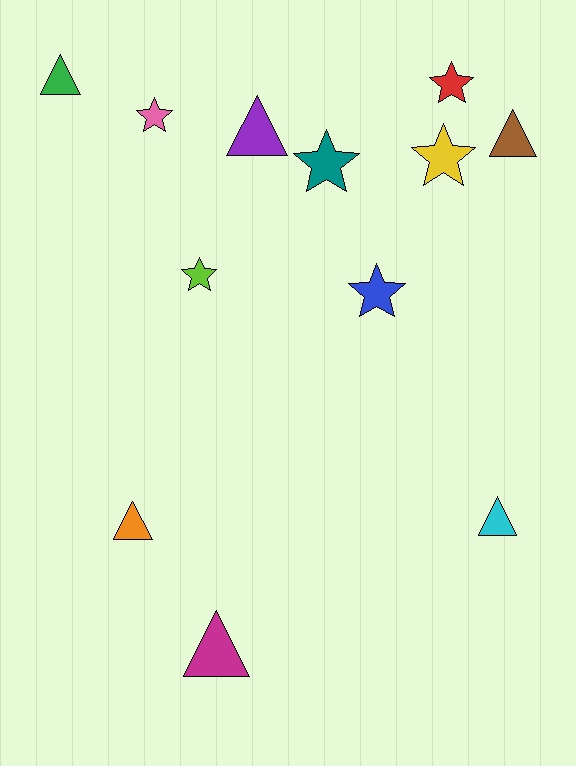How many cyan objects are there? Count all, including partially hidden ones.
There is 1 cyan object.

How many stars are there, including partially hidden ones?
There are 6 stars.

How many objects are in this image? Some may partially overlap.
There are 12 objects.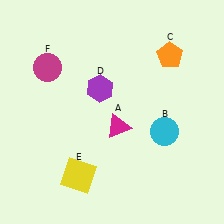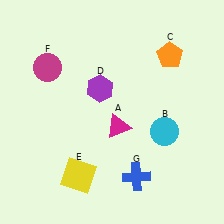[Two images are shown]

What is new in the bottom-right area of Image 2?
A blue cross (G) was added in the bottom-right area of Image 2.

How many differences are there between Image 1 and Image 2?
There is 1 difference between the two images.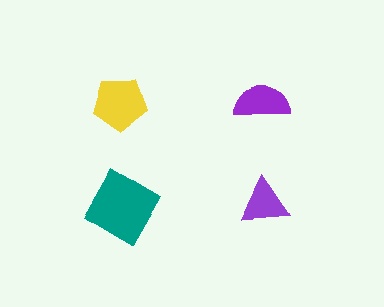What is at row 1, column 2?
A purple semicircle.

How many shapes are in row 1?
2 shapes.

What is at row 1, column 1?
A yellow pentagon.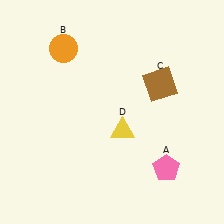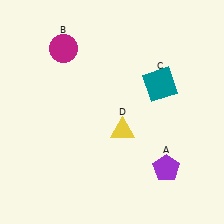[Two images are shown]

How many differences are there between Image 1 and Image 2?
There are 3 differences between the two images.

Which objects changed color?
A changed from pink to purple. B changed from orange to magenta. C changed from brown to teal.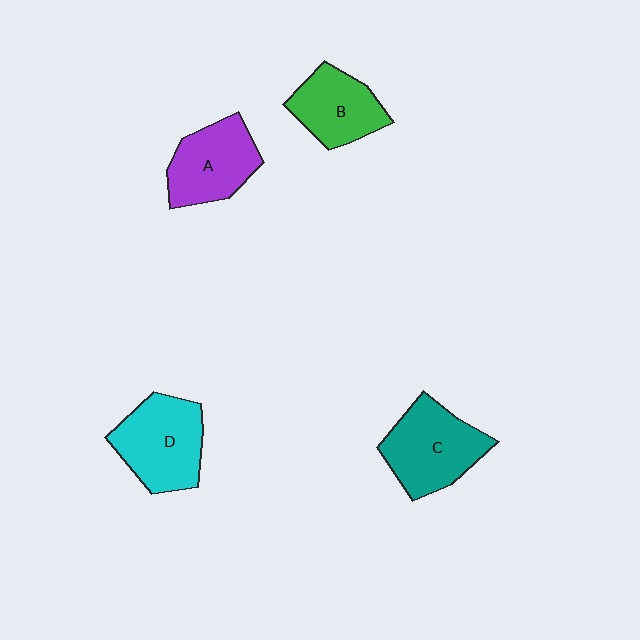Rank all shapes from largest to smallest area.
From largest to smallest: C (teal), D (cyan), A (purple), B (green).